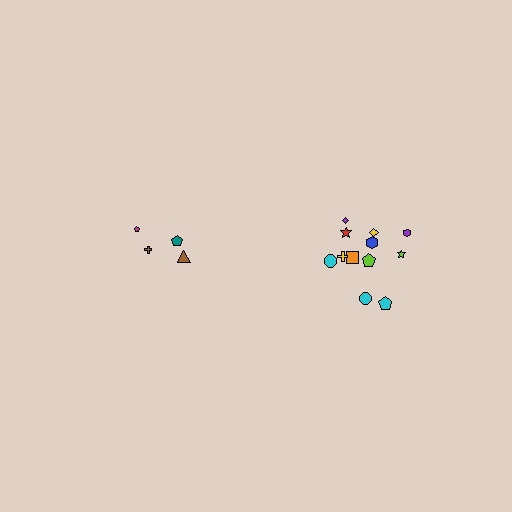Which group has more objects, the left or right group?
The right group.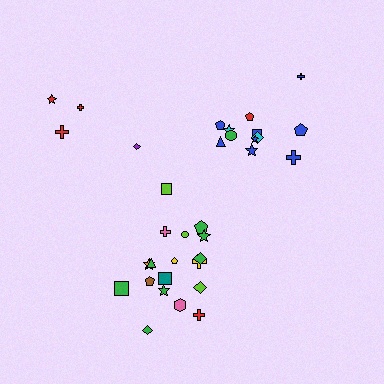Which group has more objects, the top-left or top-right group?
The top-right group.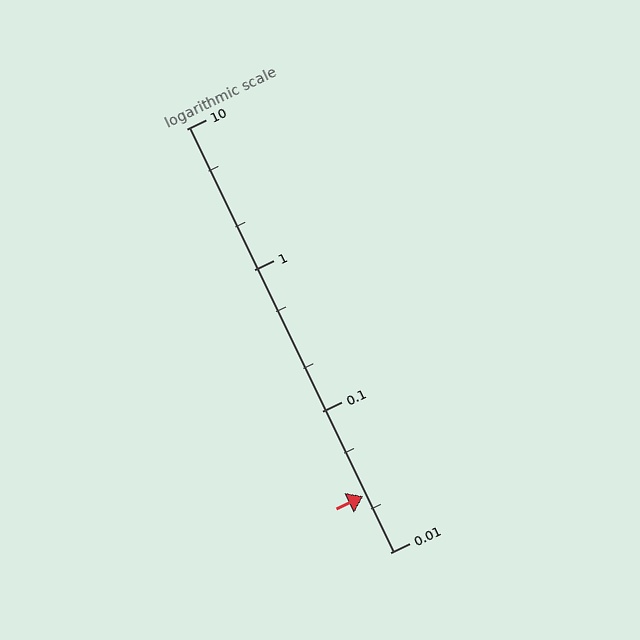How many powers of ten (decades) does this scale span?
The scale spans 3 decades, from 0.01 to 10.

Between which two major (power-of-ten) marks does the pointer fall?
The pointer is between 0.01 and 0.1.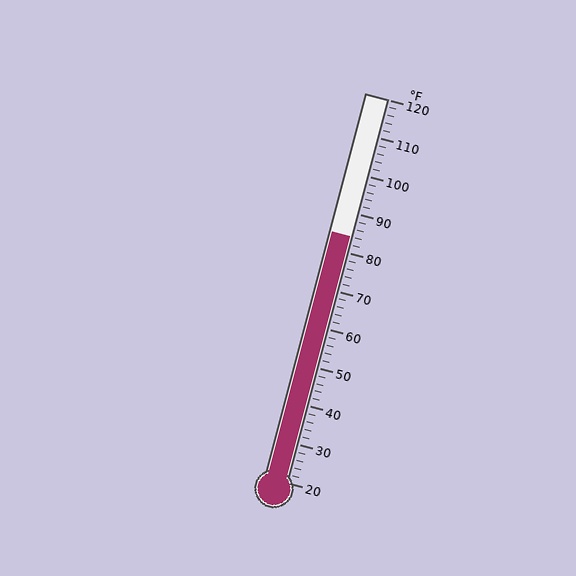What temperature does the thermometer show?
The thermometer shows approximately 84°F.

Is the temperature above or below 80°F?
The temperature is above 80°F.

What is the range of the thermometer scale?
The thermometer scale ranges from 20°F to 120°F.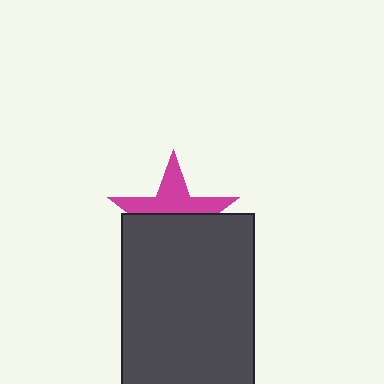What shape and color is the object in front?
The object in front is a dark gray rectangle.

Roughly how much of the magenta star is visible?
About half of it is visible (roughly 46%).